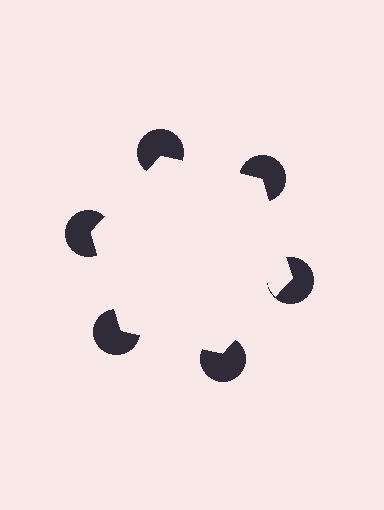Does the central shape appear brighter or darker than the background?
It typically appears slightly brighter than the background, even though no actual brightness change is drawn.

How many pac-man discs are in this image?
There are 6 — one at each vertex of the illusory hexagon.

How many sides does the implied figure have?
6 sides.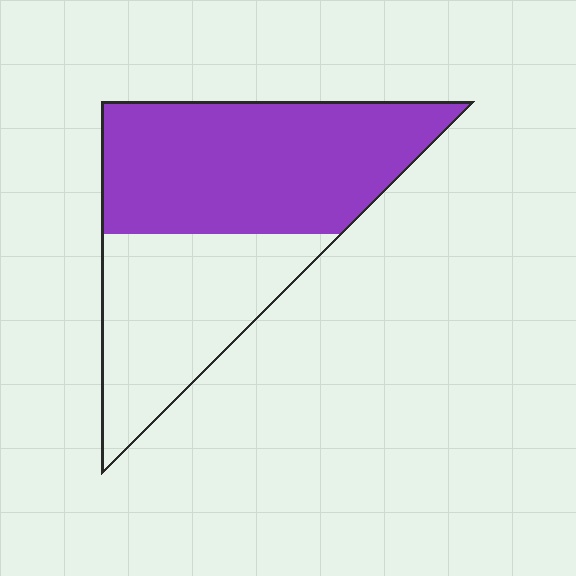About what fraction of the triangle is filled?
About three fifths (3/5).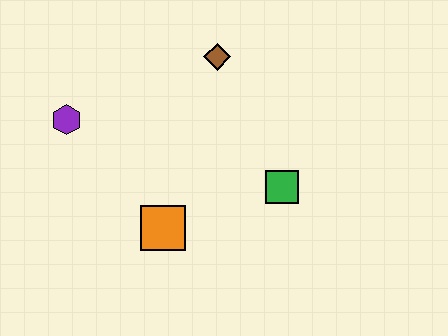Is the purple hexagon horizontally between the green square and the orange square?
No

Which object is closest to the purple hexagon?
The orange square is closest to the purple hexagon.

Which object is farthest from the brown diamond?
The orange square is farthest from the brown diamond.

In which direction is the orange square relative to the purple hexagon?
The orange square is below the purple hexagon.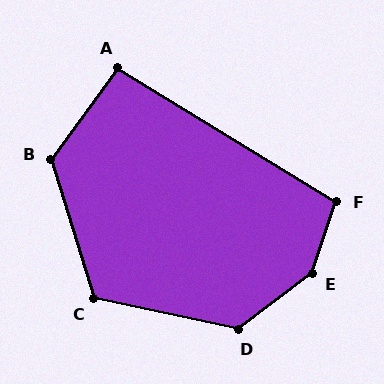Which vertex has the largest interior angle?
E, at approximately 146 degrees.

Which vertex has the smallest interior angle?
A, at approximately 95 degrees.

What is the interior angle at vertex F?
Approximately 103 degrees (obtuse).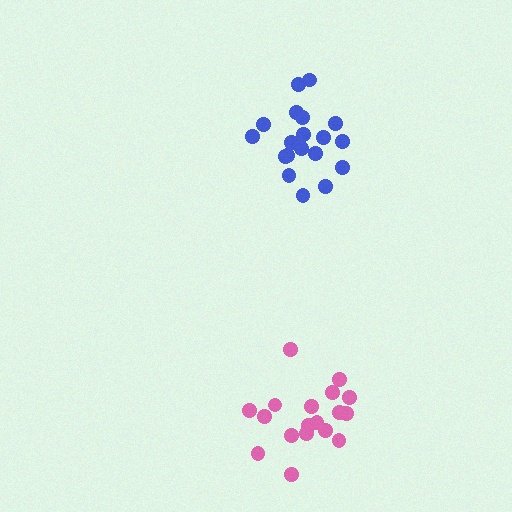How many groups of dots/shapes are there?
There are 2 groups.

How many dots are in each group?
Group 1: 19 dots, Group 2: 18 dots (37 total).